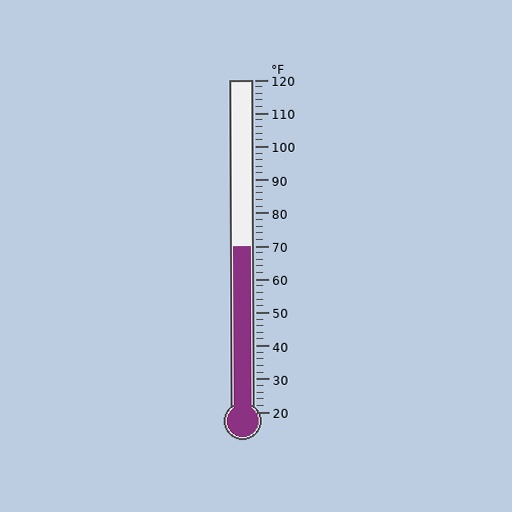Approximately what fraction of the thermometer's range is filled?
The thermometer is filled to approximately 50% of its range.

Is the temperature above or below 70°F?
The temperature is at 70°F.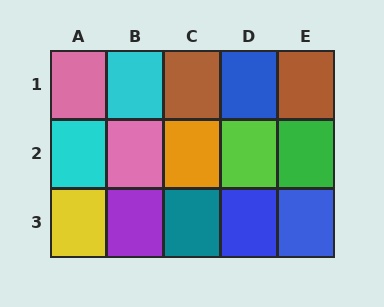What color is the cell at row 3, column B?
Purple.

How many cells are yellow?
1 cell is yellow.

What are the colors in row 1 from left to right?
Pink, cyan, brown, blue, brown.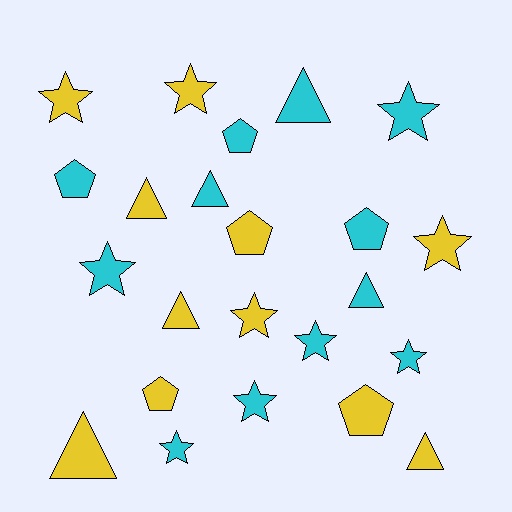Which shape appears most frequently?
Star, with 10 objects.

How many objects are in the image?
There are 23 objects.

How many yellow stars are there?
There are 4 yellow stars.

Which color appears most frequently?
Cyan, with 12 objects.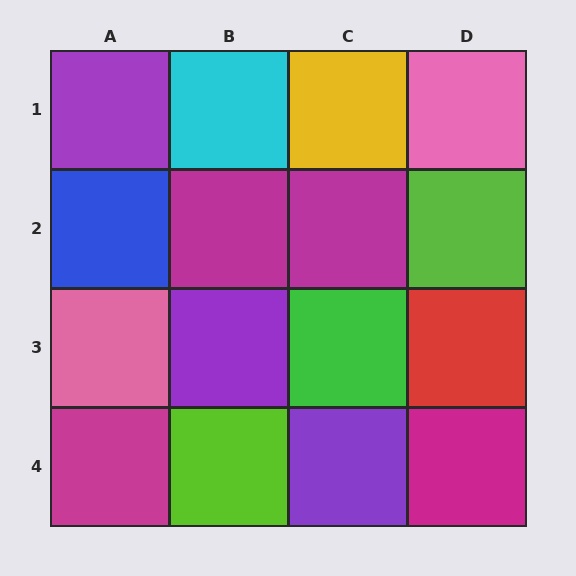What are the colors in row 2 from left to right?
Blue, magenta, magenta, lime.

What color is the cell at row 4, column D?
Magenta.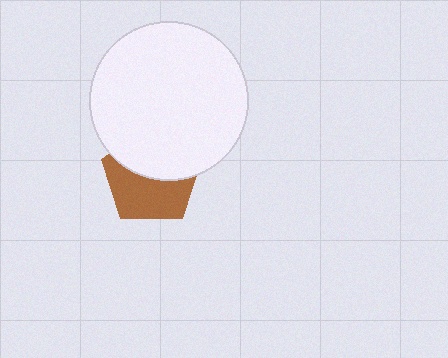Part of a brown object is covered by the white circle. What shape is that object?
It is a pentagon.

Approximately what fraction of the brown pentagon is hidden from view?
Roughly 48% of the brown pentagon is hidden behind the white circle.